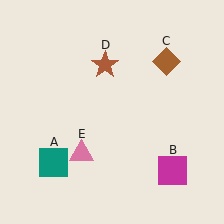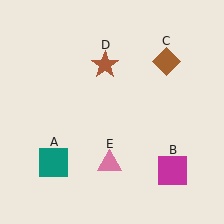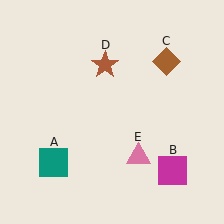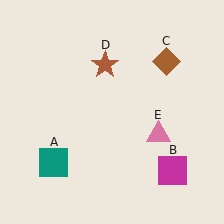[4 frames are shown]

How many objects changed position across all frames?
1 object changed position: pink triangle (object E).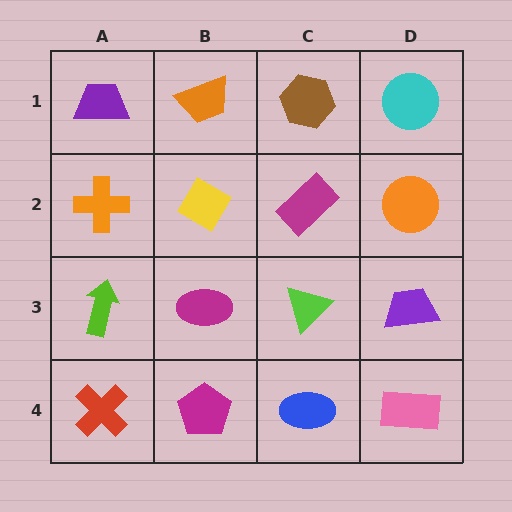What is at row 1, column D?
A cyan circle.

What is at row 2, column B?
A yellow diamond.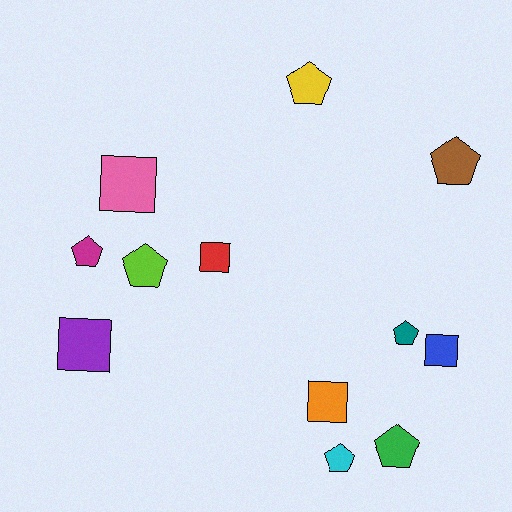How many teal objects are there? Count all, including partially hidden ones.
There is 1 teal object.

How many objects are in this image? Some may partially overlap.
There are 12 objects.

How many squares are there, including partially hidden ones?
There are 5 squares.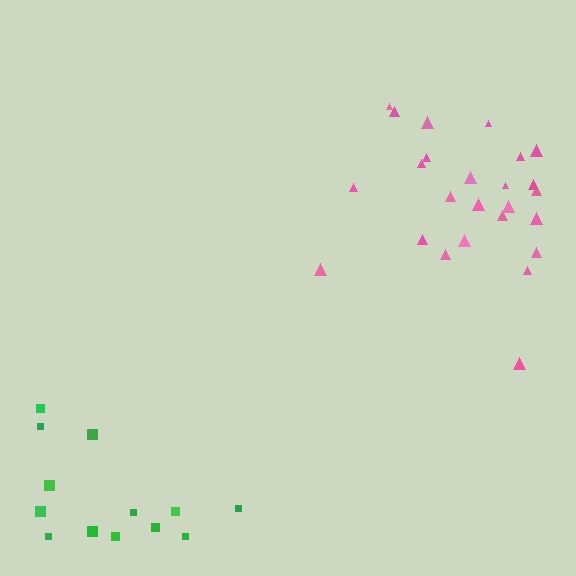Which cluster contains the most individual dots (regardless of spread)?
Pink (25).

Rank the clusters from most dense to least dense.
pink, green.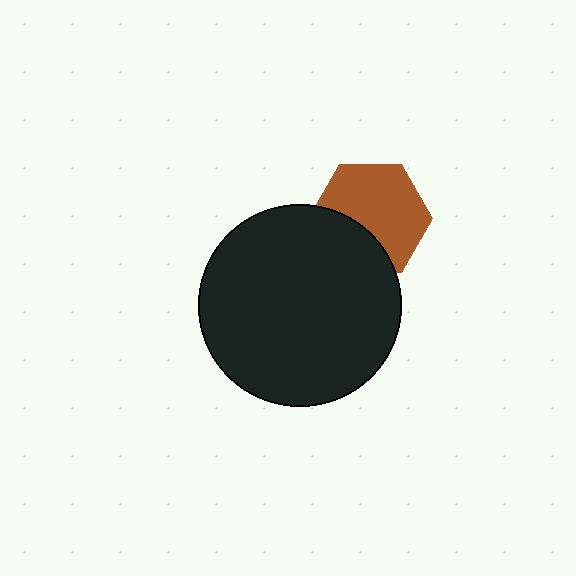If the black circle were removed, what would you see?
You would see the complete brown hexagon.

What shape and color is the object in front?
The object in front is a black circle.